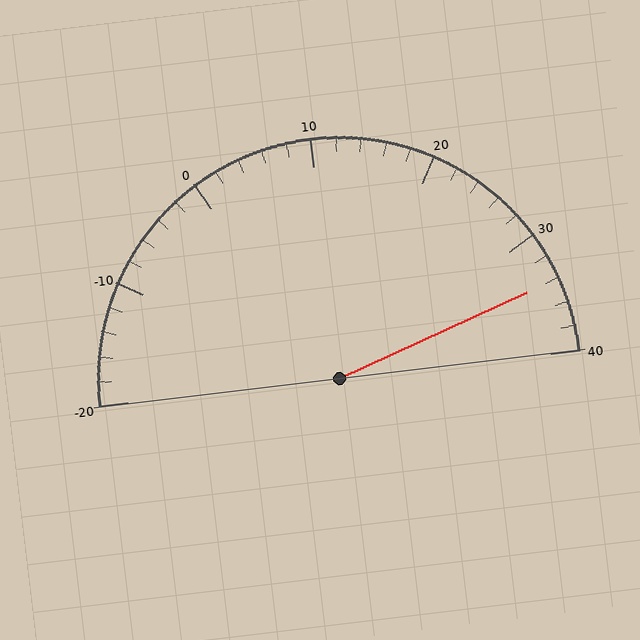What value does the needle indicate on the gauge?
The needle indicates approximately 34.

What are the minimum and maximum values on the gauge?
The gauge ranges from -20 to 40.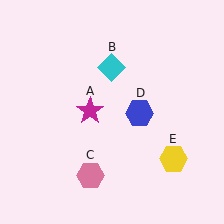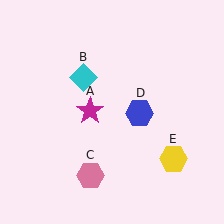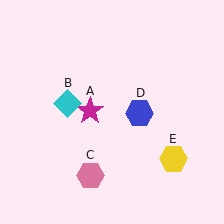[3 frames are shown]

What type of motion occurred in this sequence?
The cyan diamond (object B) rotated counterclockwise around the center of the scene.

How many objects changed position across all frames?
1 object changed position: cyan diamond (object B).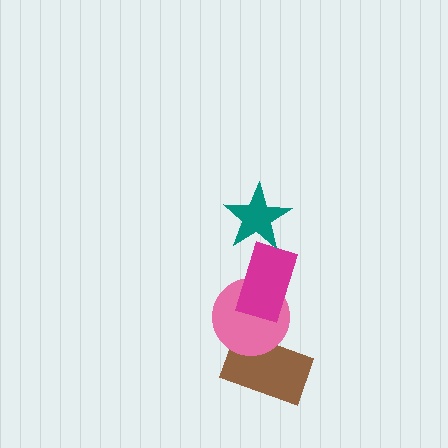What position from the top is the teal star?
The teal star is 1st from the top.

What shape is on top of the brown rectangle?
The pink circle is on top of the brown rectangle.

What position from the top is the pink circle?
The pink circle is 3rd from the top.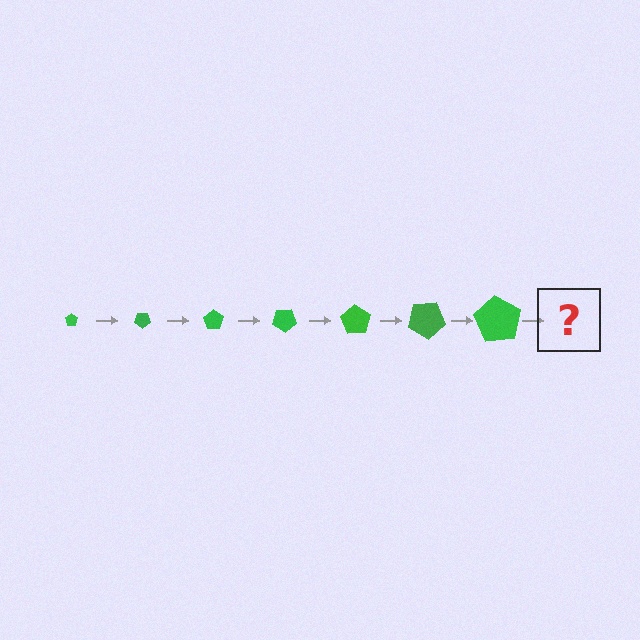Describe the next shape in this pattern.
It should be a pentagon, larger than the previous one and rotated 245 degrees from the start.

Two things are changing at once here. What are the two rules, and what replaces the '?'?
The two rules are that the pentagon grows larger each step and it rotates 35 degrees each step. The '?' should be a pentagon, larger than the previous one and rotated 245 degrees from the start.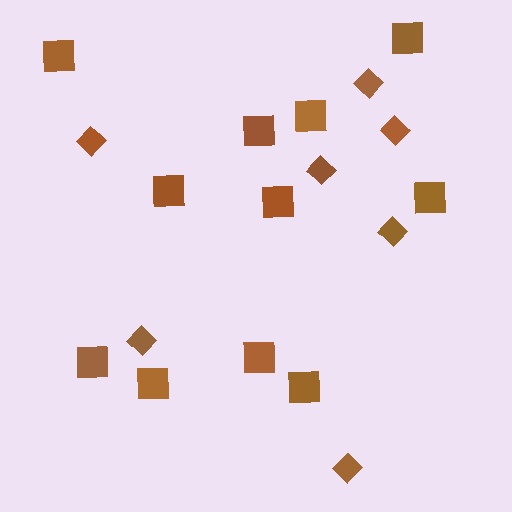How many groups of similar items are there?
There are 2 groups: one group of squares (11) and one group of diamonds (7).